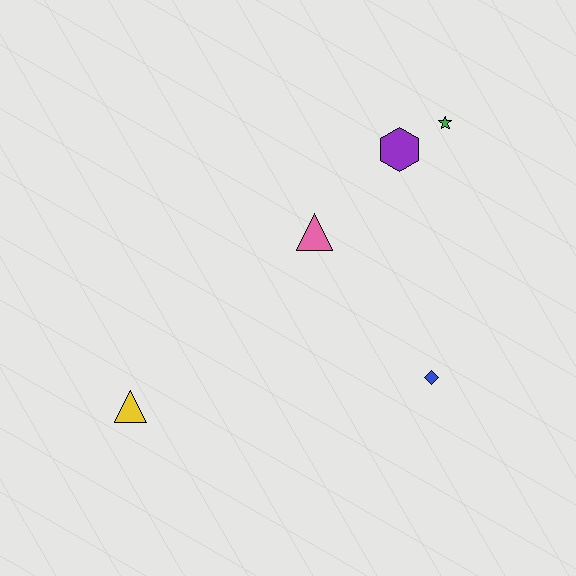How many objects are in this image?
There are 5 objects.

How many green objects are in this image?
There is 1 green object.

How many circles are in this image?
There are no circles.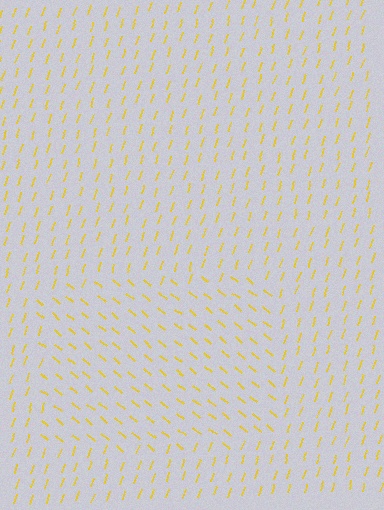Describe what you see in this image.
The image is filled with small yellow line segments. A rectangle region in the image has lines oriented differently from the surrounding lines, creating a visible texture boundary.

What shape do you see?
I see a rectangle.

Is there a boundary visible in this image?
Yes, there is a texture boundary formed by a change in line orientation.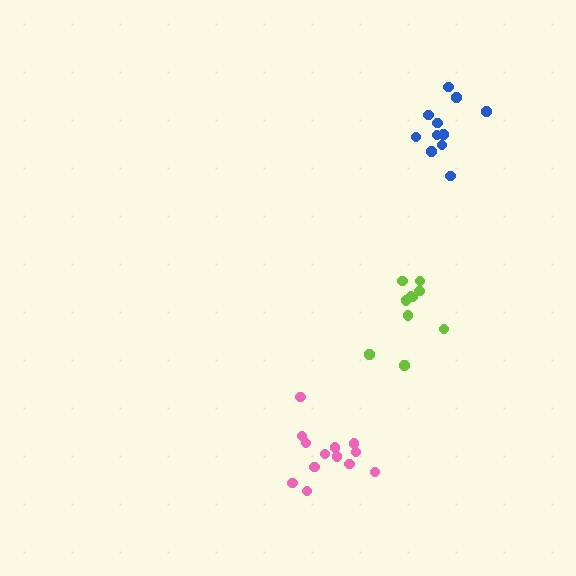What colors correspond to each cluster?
The clusters are colored: lime, pink, blue.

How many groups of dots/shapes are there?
There are 3 groups.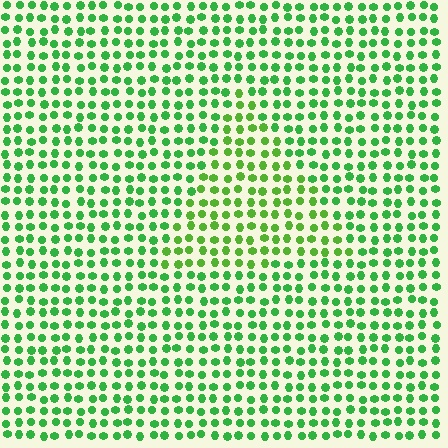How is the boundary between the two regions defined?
The boundary is defined purely by a slight shift in hue (about 24 degrees). Spacing, size, and orientation are identical on both sides.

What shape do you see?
I see a triangle.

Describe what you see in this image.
The image is filled with small green elements in a uniform arrangement. A triangle-shaped region is visible where the elements are tinted to a slightly different hue, forming a subtle color boundary.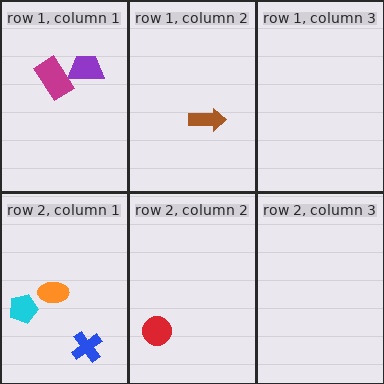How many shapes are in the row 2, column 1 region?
3.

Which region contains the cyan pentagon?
The row 2, column 1 region.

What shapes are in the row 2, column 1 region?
The blue cross, the orange ellipse, the cyan pentagon.